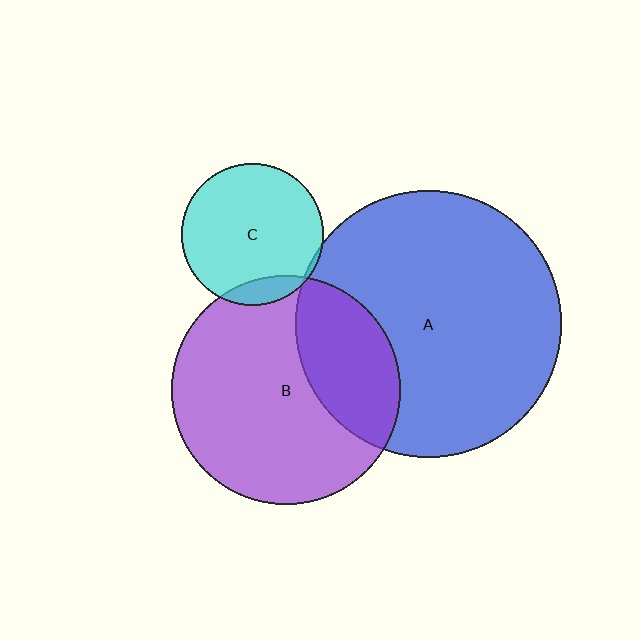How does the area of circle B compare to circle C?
Approximately 2.6 times.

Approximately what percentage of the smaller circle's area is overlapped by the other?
Approximately 10%.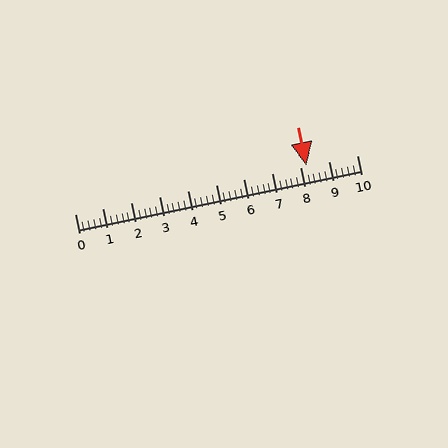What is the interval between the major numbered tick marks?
The major tick marks are spaced 1 units apart.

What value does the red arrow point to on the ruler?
The red arrow points to approximately 8.2.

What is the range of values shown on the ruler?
The ruler shows values from 0 to 10.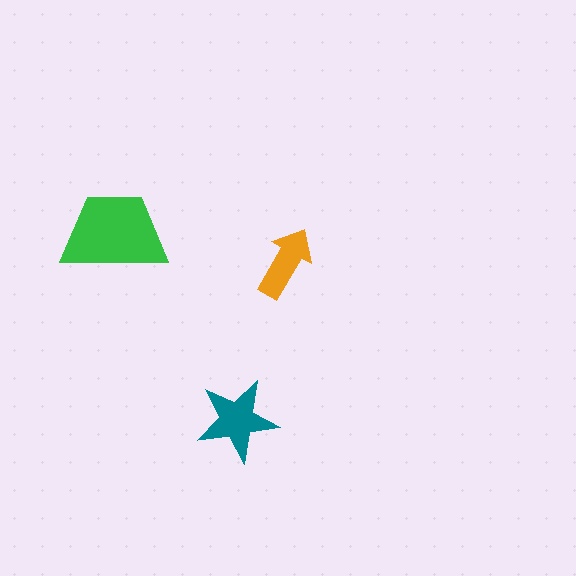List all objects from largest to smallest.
The green trapezoid, the teal star, the orange arrow.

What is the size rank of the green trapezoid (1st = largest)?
1st.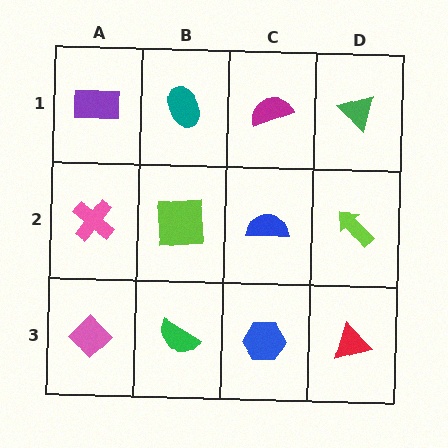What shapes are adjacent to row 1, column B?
A lime square (row 2, column B), a purple rectangle (row 1, column A), a magenta semicircle (row 1, column C).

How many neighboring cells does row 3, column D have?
2.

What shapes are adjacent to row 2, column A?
A purple rectangle (row 1, column A), a pink diamond (row 3, column A), a lime square (row 2, column B).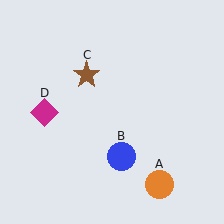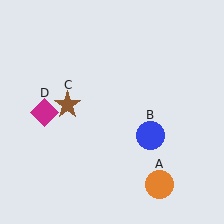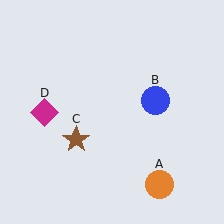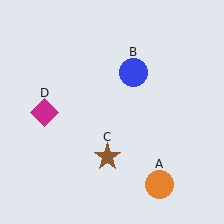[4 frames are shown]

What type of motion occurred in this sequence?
The blue circle (object B), brown star (object C) rotated counterclockwise around the center of the scene.